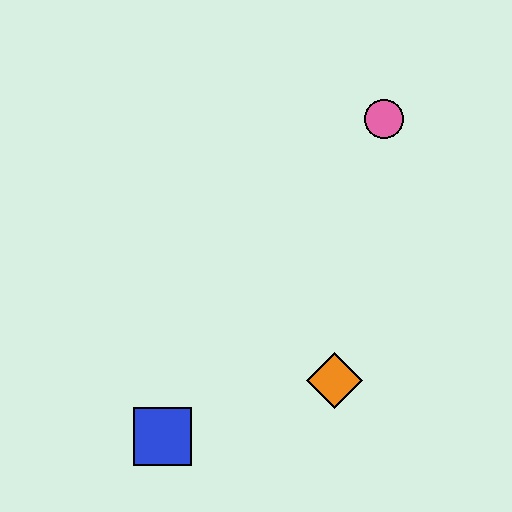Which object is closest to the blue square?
The orange diamond is closest to the blue square.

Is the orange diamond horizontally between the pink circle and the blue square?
Yes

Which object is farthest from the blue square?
The pink circle is farthest from the blue square.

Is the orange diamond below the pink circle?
Yes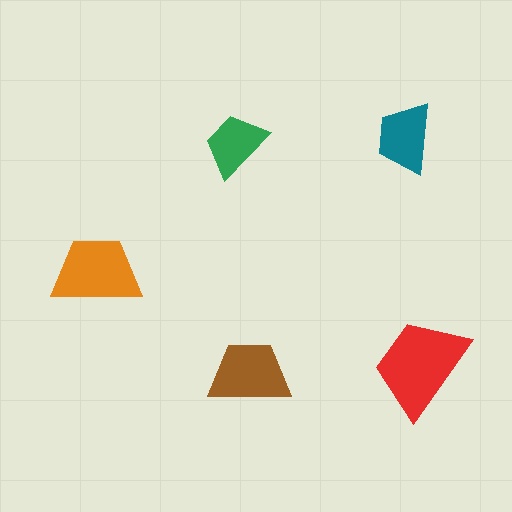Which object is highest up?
The teal trapezoid is topmost.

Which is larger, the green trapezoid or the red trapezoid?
The red one.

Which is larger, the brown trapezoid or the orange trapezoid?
The orange one.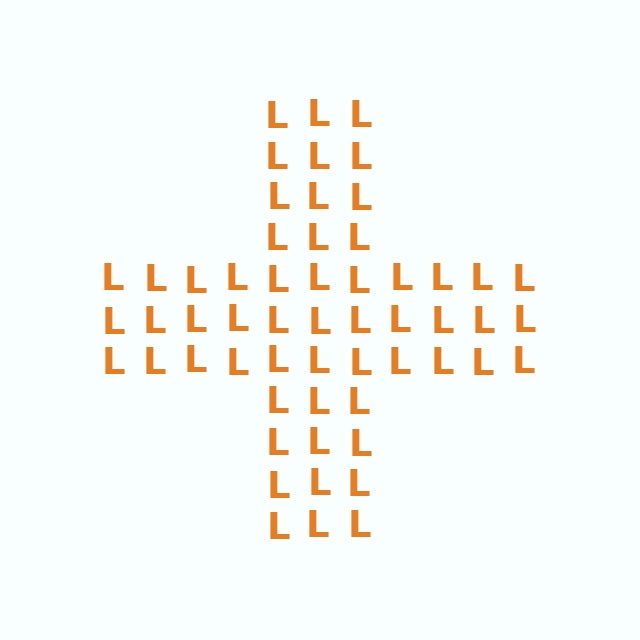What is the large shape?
The large shape is a cross.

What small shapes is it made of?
It is made of small letter L's.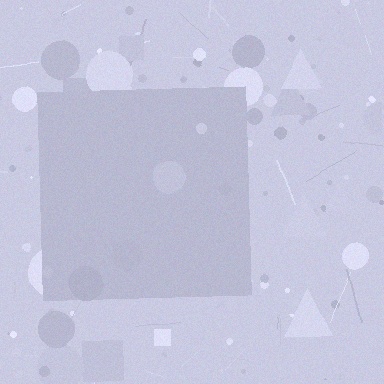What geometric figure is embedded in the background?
A square is embedded in the background.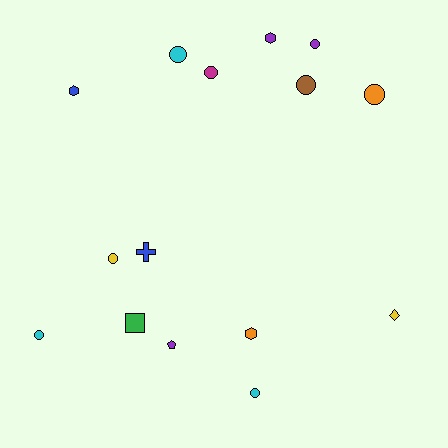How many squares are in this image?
There is 1 square.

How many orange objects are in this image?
There are 2 orange objects.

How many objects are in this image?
There are 15 objects.